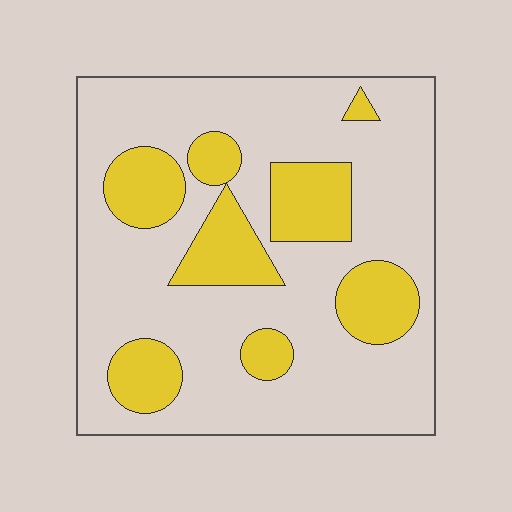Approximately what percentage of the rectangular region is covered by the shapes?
Approximately 25%.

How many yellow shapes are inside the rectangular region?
8.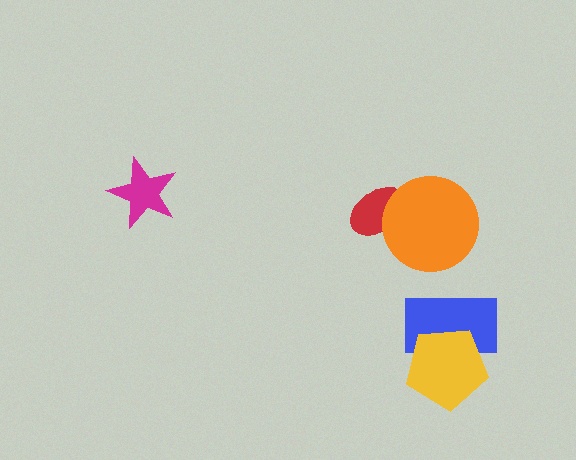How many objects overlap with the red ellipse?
1 object overlaps with the red ellipse.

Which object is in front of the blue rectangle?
The yellow pentagon is in front of the blue rectangle.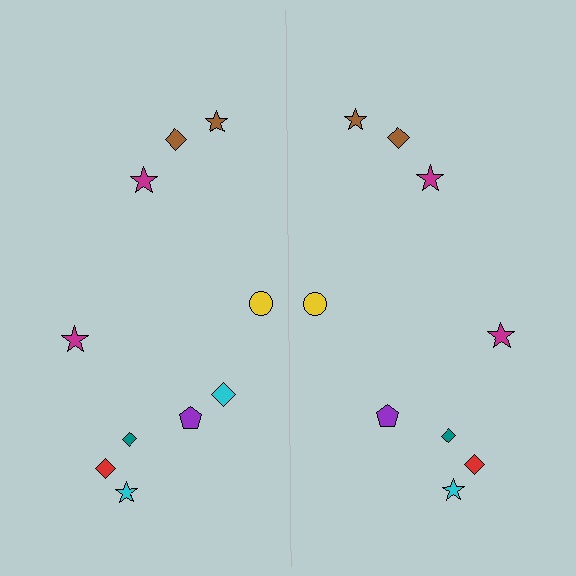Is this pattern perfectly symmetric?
No, the pattern is not perfectly symmetric. A cyan diamond is missing from the right side.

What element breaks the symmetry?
A cyan diamond is missing from the right side.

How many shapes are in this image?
There are 19 shapes in this image.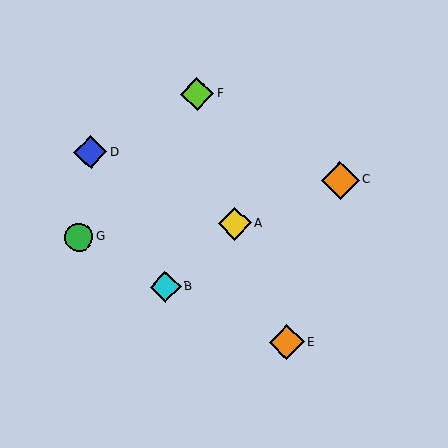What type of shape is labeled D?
Shape D is a blue diamond.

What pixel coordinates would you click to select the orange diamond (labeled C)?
Click at (340, 180) to select the orange diamond C.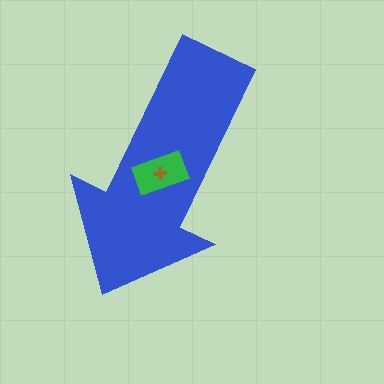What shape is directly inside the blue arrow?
The green rectangle.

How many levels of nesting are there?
3.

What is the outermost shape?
The blue arrow.